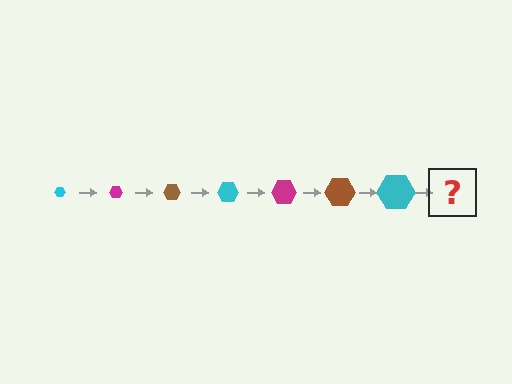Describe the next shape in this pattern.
It should be a magenta hexagon, larger than the previous one.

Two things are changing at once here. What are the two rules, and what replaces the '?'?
The two rules are that the hexagon grows larger each step and the color cycles through cyan, magenta, and brown. The '?' should be a magenta hexagon, larger than the previous one.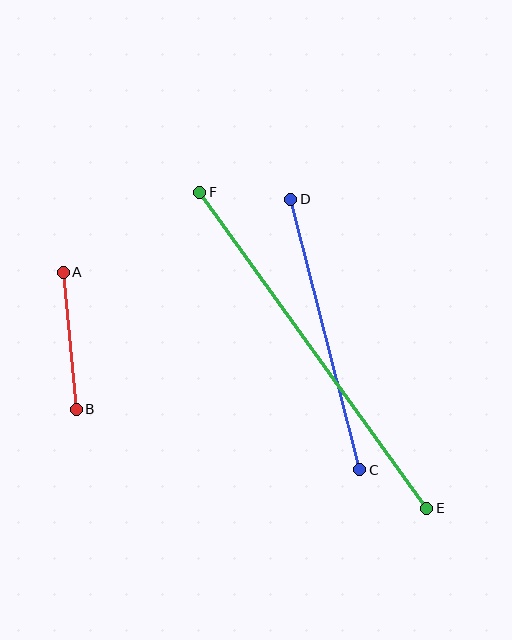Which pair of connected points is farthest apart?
Points E and F are farthest apart.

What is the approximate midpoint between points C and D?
The midpoint is at approximately (325, 334) pixels.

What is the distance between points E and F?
The distance is approximately 389 pixels.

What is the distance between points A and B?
The distance is approximately 138 pixels.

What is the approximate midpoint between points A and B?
The midpoint is at approximately (70, 341) pixels.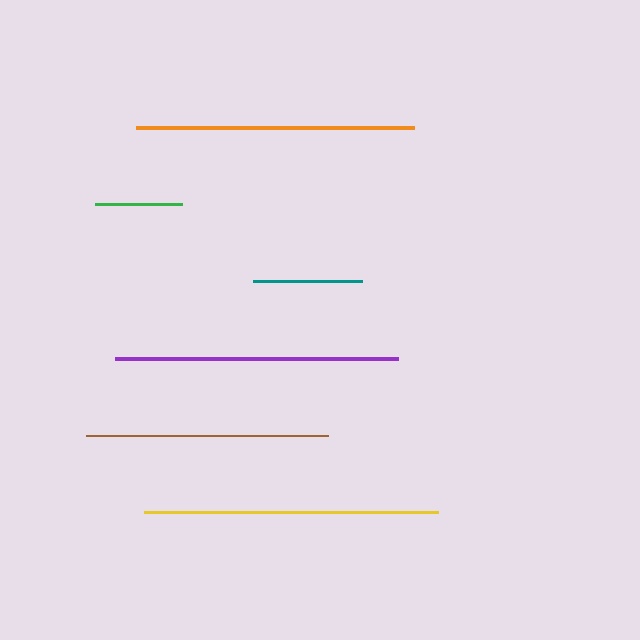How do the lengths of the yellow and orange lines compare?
The yellow and orange lines are approximately the same length.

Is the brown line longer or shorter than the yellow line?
The yellow line is longer than the brown line.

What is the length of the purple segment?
The purple segment is approximately 283 pixels long.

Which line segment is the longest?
The yellow line is the longest at approximately 294 pixels.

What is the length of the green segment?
The green segment is approximately 87 pixels long.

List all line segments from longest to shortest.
From longest to shortest: yellow, purple, orange, brown, teal, green.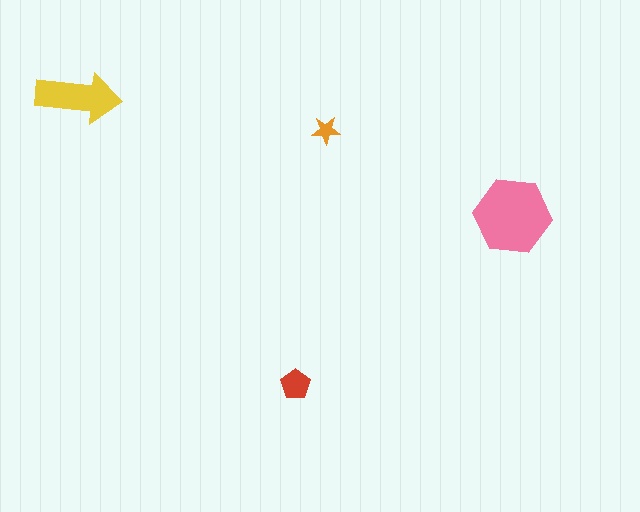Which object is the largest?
The pink hexagon.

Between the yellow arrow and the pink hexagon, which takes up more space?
The pink hexagon.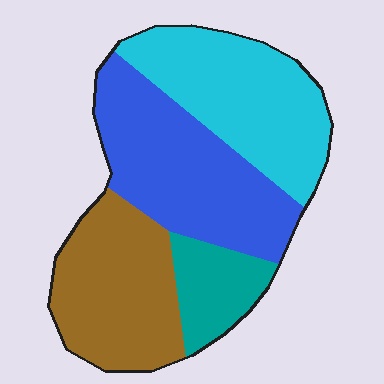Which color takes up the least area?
Teal, at roughly 10%.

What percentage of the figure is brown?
Brown covers roughly 25% of the figure.